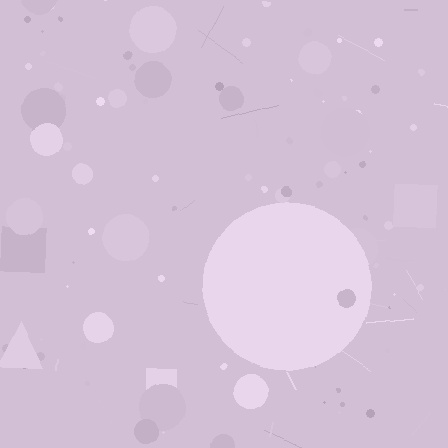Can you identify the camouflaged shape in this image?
The camouflaged shape is a circle.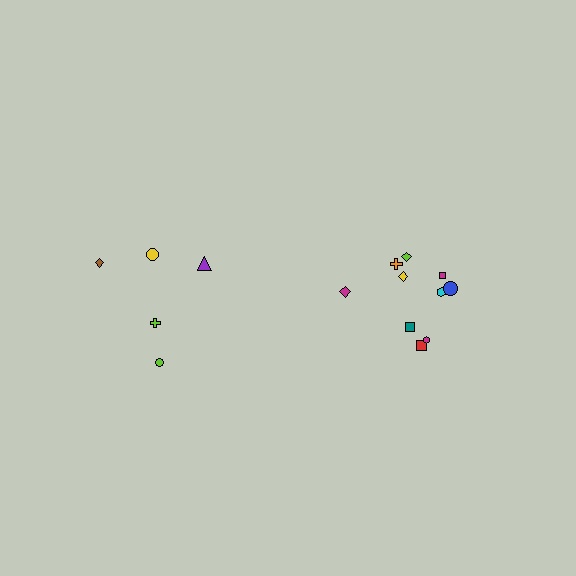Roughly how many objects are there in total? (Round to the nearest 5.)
Roughly 15 objects in total.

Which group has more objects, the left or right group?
The right group.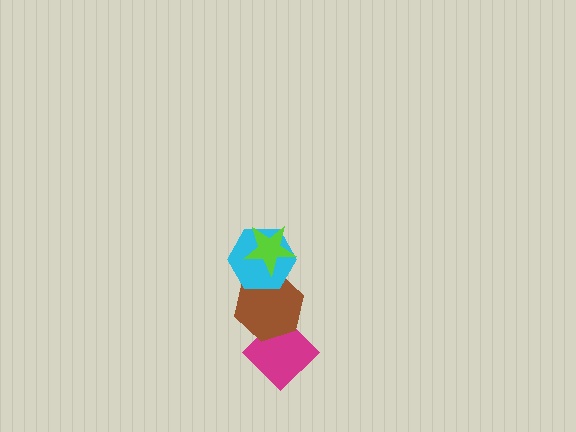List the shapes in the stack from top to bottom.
From top to bottom: the lime star, the cyan hexagon, the brown hexagon, the magenta diamond.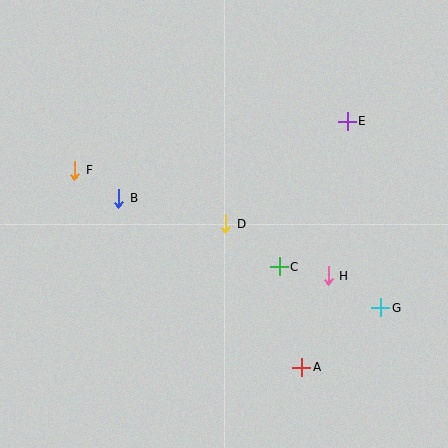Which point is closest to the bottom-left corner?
Point B is closest to the bottom-left corner.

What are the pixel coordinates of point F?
Point F is at (75, 170).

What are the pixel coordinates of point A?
Point A is at (302, 367).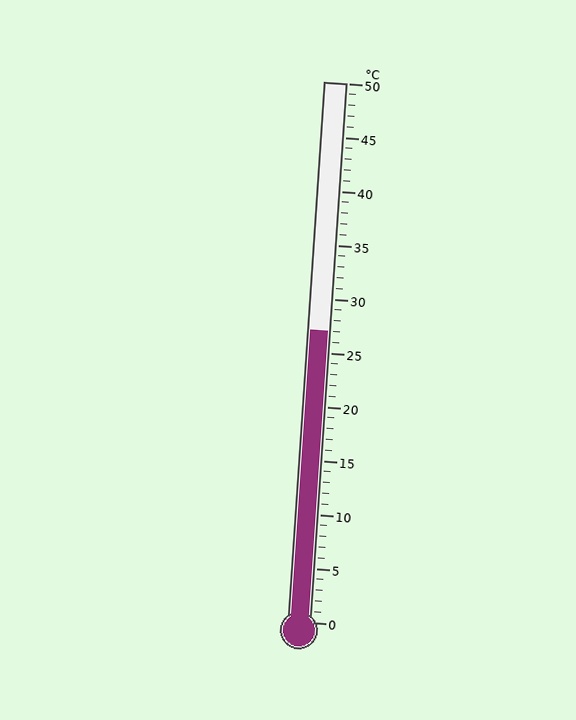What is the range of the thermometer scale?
The thermometer scale ranges from 0°C to 50°C.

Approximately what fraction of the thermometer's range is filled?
The thermometer is filled to approximately 55% of its range.